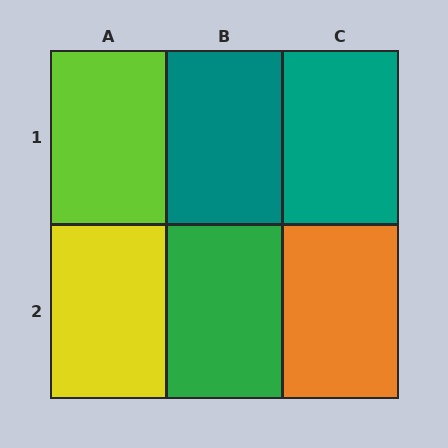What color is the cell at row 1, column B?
Teal.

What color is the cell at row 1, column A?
Lime.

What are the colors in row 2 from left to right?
Yellow, green, orange.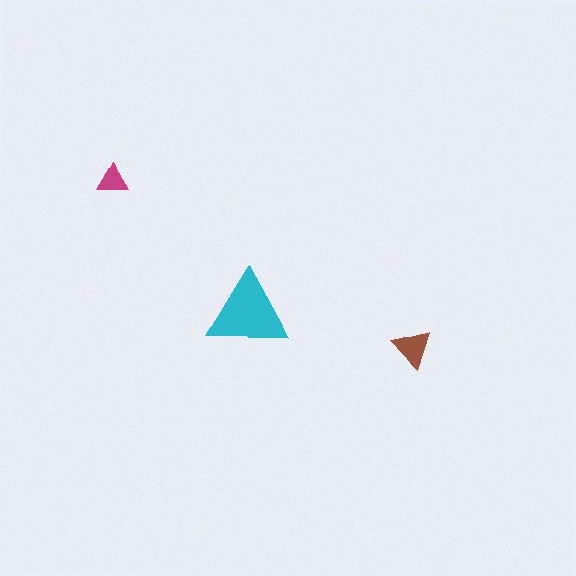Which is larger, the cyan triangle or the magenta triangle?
The cyan one.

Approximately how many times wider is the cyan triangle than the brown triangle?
About 2 times wider.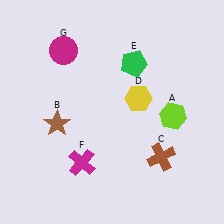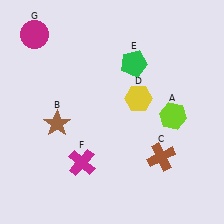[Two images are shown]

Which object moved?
The magenta circle (G) moved left.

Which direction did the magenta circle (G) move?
The magenta circle (G) moved left.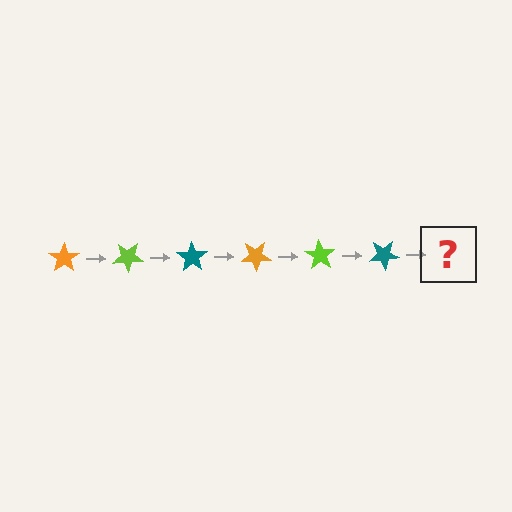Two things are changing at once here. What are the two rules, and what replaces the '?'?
The two rules are that it rotates 35 degrees each step and the color cycles through orange, lime, and teal. The '?' should be an orange star, rotated 210 degrees from the start.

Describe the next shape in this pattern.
It should be an orange star, rotated 210 degrees from the start.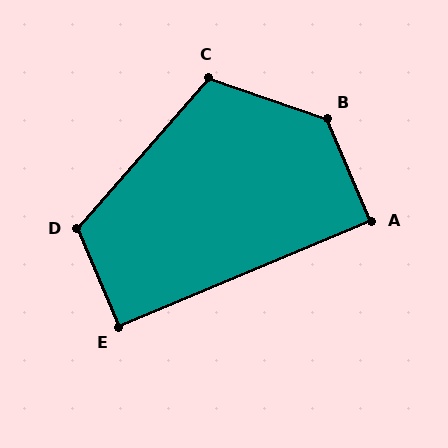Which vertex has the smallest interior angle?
A, at approximately 90 degrees.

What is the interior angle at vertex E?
Approximately 90 degrees (approximately right).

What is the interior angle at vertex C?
Approximately 112 degrees (obtuse).